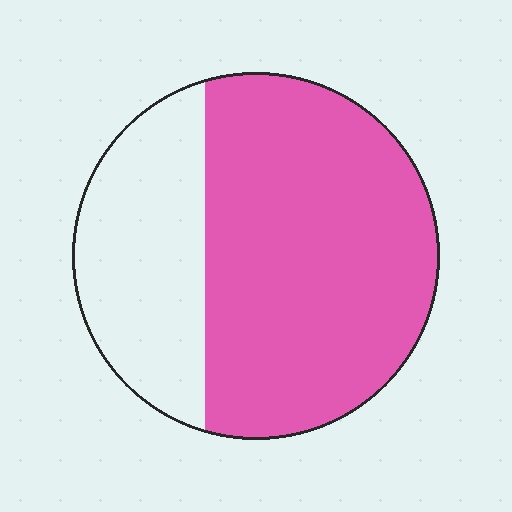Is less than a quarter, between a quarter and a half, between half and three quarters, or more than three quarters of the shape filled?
Between half and three quarters.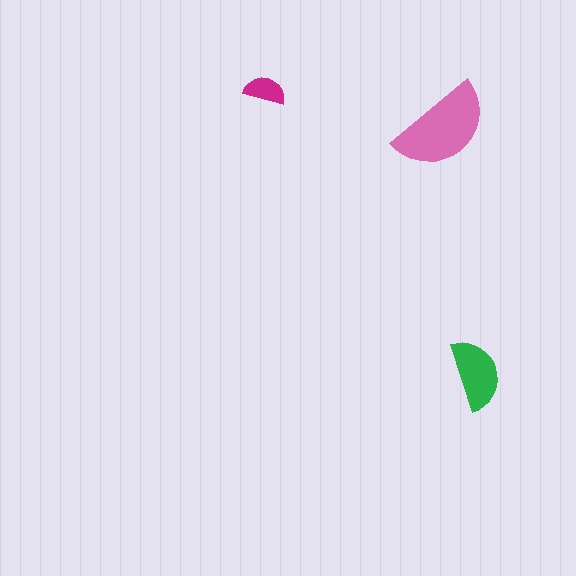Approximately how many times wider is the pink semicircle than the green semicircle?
About 1.5 times wider.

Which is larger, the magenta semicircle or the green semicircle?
The green one.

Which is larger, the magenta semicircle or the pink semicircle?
The pink one.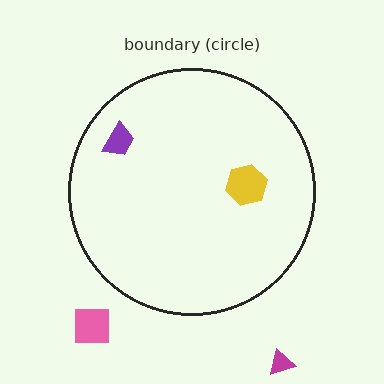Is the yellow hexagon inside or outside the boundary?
Inside.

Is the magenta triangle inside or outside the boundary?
Outside.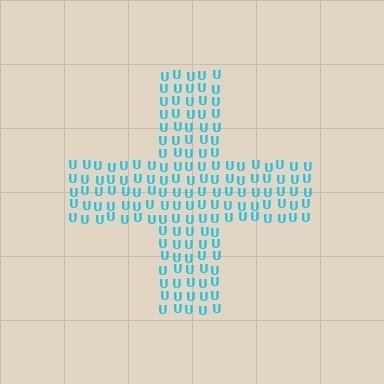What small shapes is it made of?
It is made of small letter U's.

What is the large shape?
The large shape is a cross.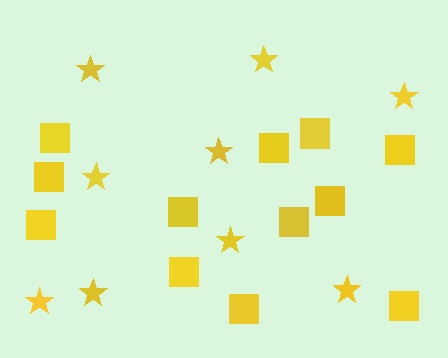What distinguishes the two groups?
There are 2 groups: one group of squares (12) and one group of stars (9).